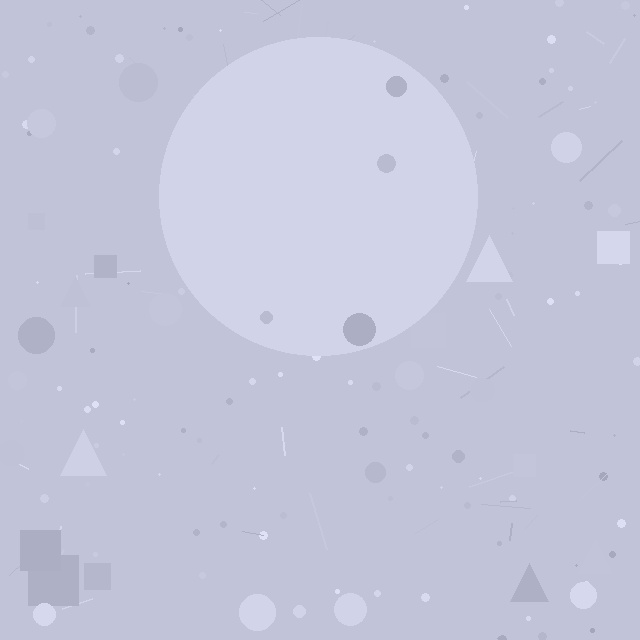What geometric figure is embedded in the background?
A circle is embedded in the background.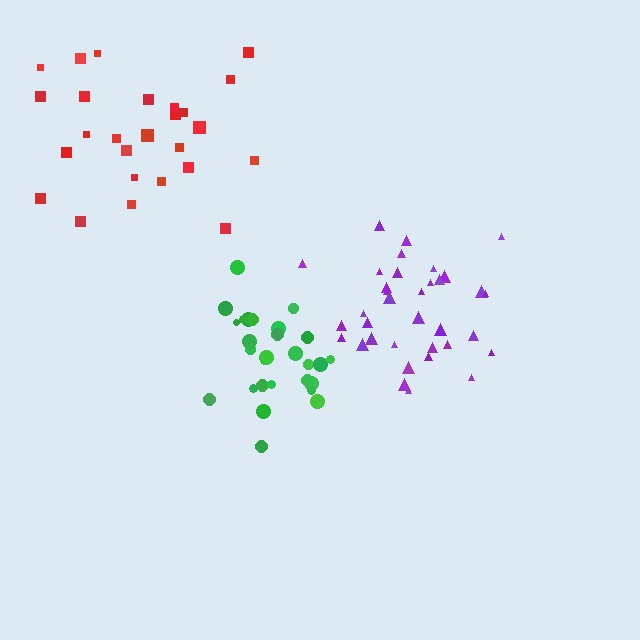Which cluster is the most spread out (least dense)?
Red.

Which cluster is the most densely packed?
Green.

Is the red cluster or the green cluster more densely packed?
Green.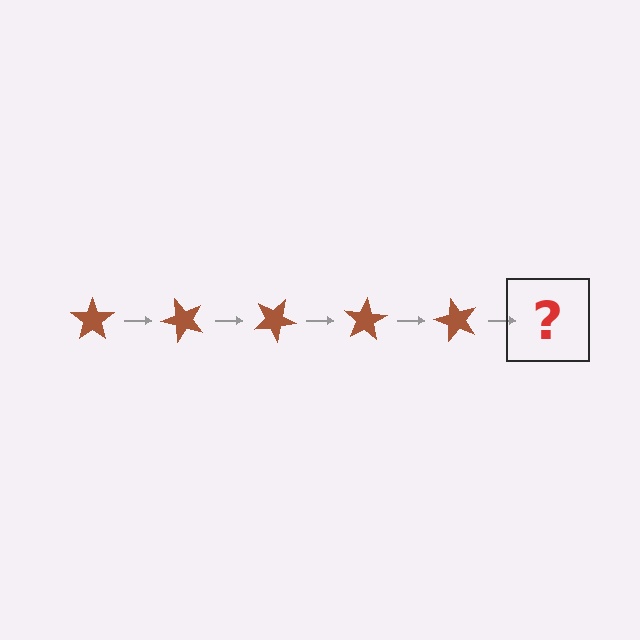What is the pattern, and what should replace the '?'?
The pattern is that the star rotates 50 degrees each step. The '?' should be a brown star rotated 250 degrees.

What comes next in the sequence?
The next element should be a brown star rotated 250 degrees.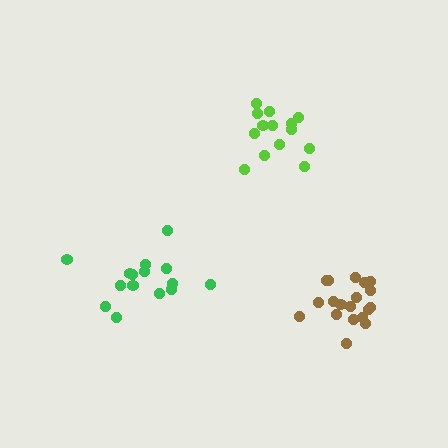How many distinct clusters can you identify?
There are 3 distinct clusters.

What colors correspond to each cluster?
The clusters are colored: green, lime, brown.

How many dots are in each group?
Group 1: 15 dots, Group 2: 14 dots, Group 3: 19 dots (48 total).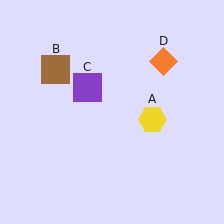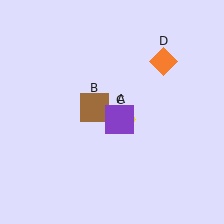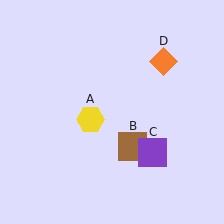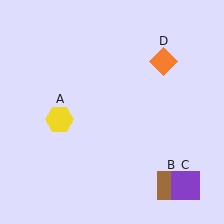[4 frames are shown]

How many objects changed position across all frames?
3 objects changed position: yellow hexagon (object A), brown square (object B), purple square (object C).